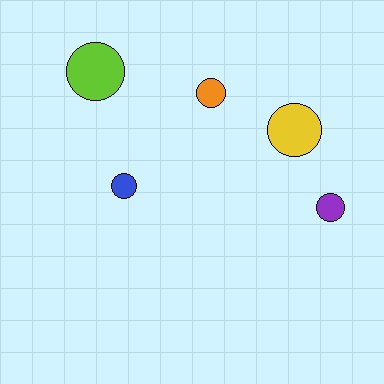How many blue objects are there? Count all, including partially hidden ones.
There is 1 blue object.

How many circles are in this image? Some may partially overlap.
There are 5 circles.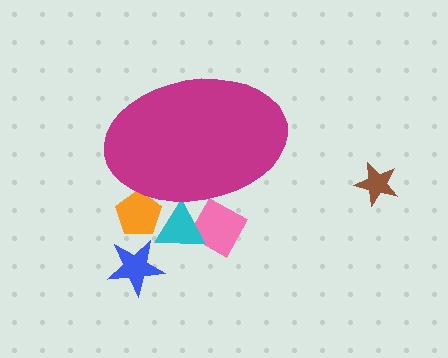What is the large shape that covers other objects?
A magenta ellipse.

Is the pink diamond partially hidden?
Yes, the pink diamond is partially hidden behind the magenta ellipse.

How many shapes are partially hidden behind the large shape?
3 shapes are partially hidden.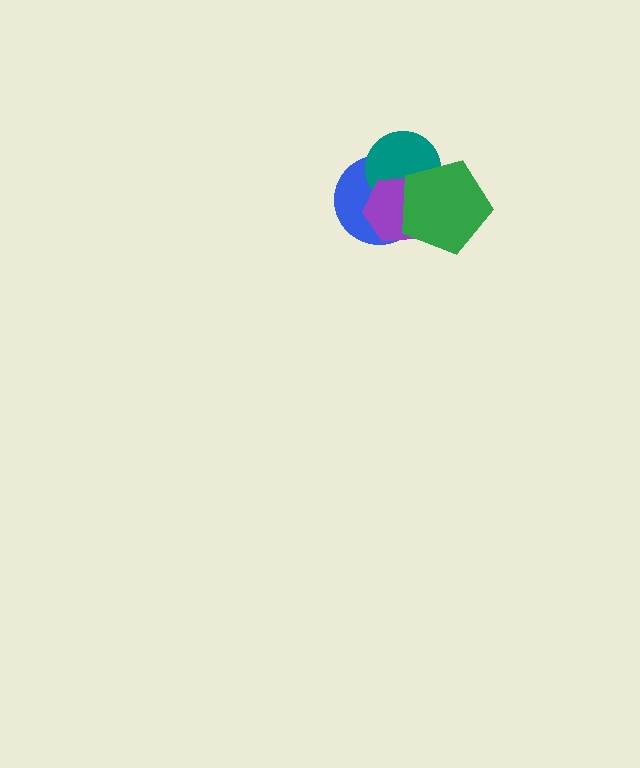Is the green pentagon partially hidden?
No, no other shape covers it.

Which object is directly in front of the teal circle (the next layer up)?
The purple hexagon is directly in front of the teal circle.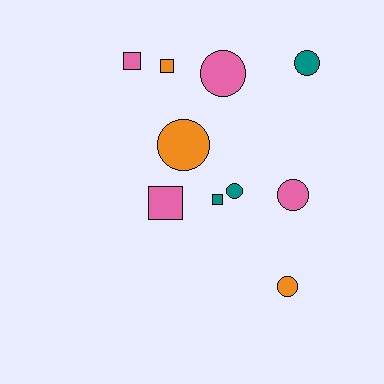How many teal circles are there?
There are 2 teal circles.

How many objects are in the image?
There are 10 objects.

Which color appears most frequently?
Pink, with 4 objects.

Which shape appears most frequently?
Circle, with 6 objects.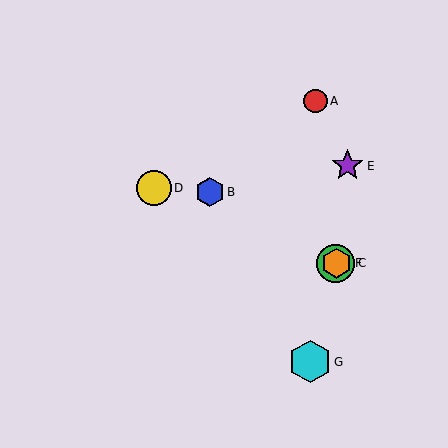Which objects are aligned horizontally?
Objects C, F are aligned horizontally.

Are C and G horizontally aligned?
No, C is at y≈263 and G is at y≈362.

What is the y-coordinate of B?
Object B is at y≈192.